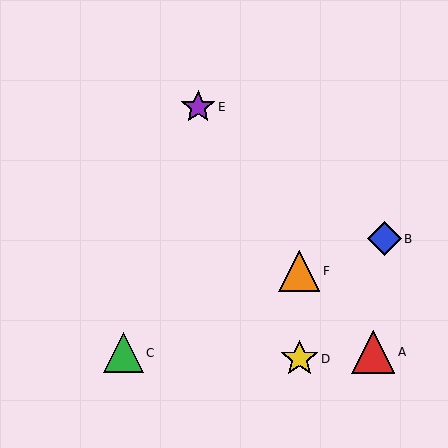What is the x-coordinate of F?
Object F is at x≈299.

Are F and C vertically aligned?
No, F is at x≈299 and C is at x≈123.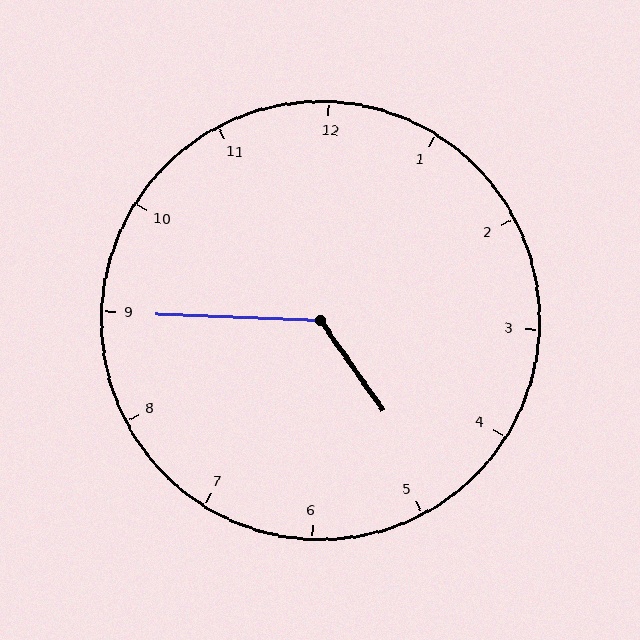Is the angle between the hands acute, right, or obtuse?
It is obtuse.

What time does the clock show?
4:45.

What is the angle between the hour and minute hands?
Approximately 128 degrees.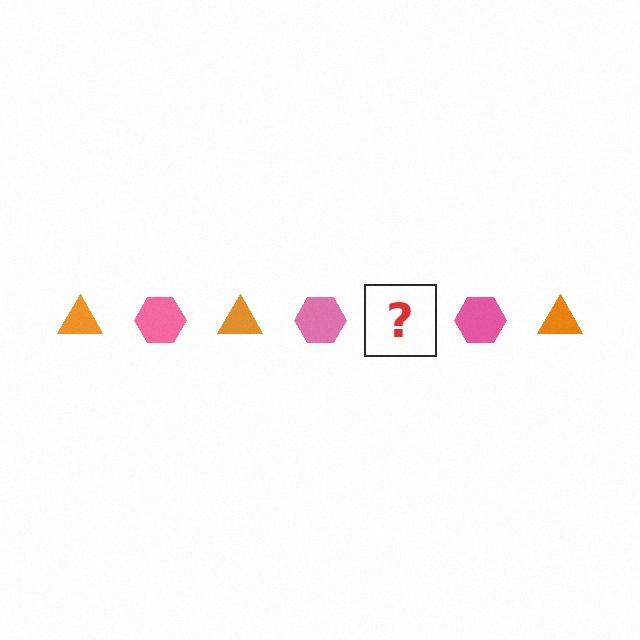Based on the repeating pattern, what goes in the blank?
The blank should be an orange triangle.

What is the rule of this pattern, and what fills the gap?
The rule is that the pattern alternates between orange triangle and pink hexagon. The gap should be filled with an orange triangle.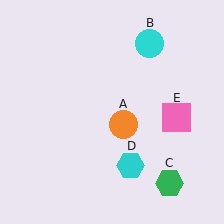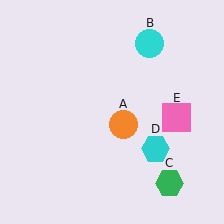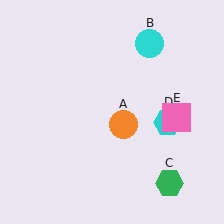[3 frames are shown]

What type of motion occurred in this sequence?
The cyan hexagon (object D) rotated counterclockwise around the center of the scene.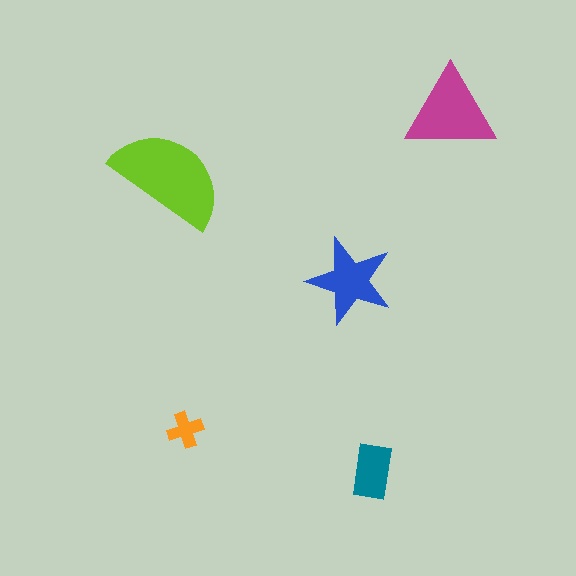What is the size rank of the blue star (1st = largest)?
3rd.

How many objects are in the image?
There are 5 objects in the image.